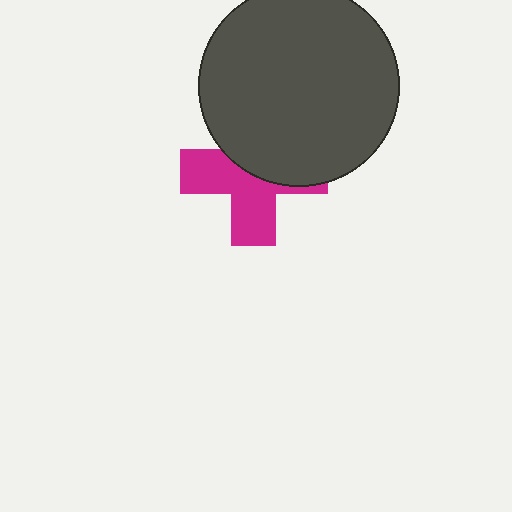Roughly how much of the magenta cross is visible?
About half of it is visible (roughly 52%).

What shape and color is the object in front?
The object in front is a dark gray circle.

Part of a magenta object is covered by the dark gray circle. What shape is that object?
It is a cross.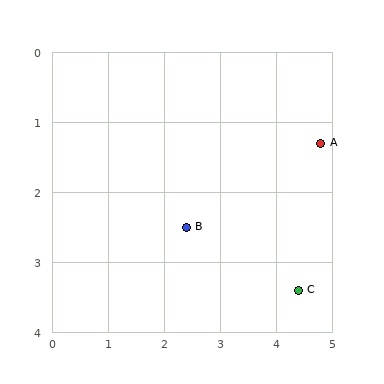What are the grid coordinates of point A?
Point A is at approximately (4.8, 1.3).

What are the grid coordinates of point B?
Point B is at approximately (2.4, 2.5).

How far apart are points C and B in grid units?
Points C and B are about 2.2 grid units apart.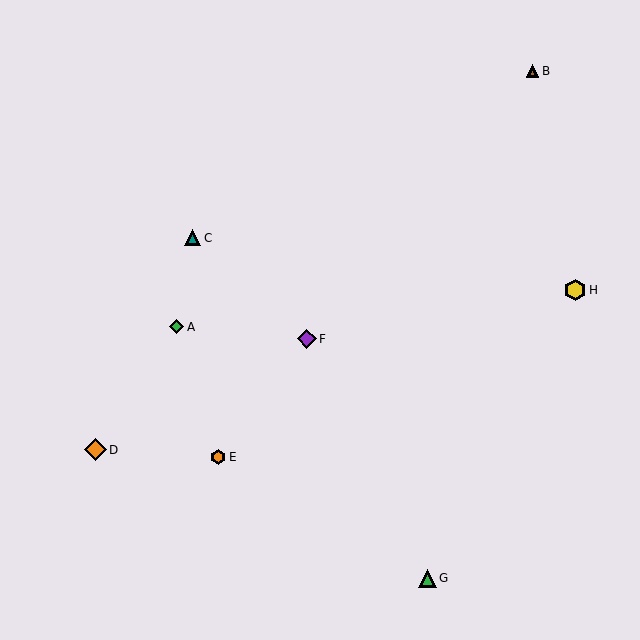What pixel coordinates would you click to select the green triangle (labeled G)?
Click at (427, 578) to select the green triangle G.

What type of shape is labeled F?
Shape F is a purple diamond.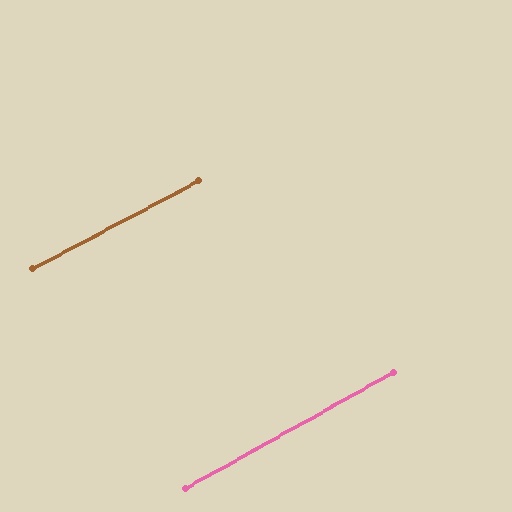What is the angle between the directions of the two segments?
Approximately 1 degree.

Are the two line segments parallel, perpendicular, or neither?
Parallel — their directions differ by only 1.3°.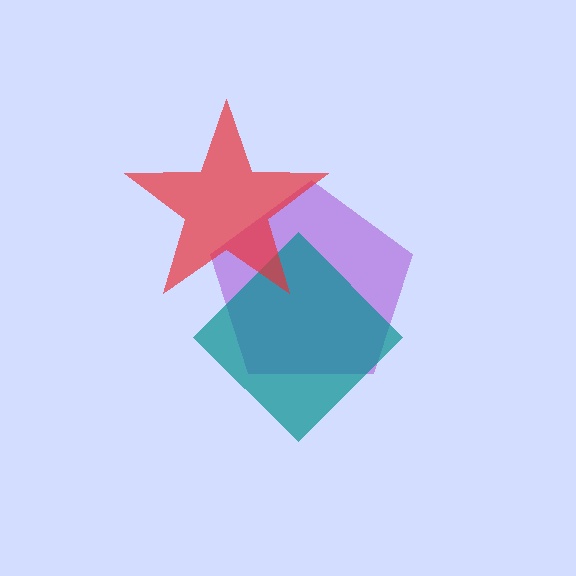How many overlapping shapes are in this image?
There are 3 overlapping shapes in the image.